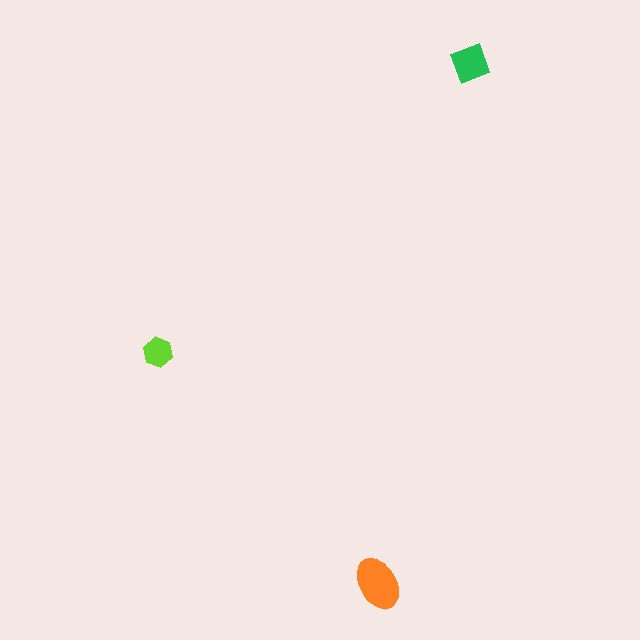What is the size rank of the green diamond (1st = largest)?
2nd.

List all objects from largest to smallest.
The orange ellipse, the green diamond, the lime hexagon.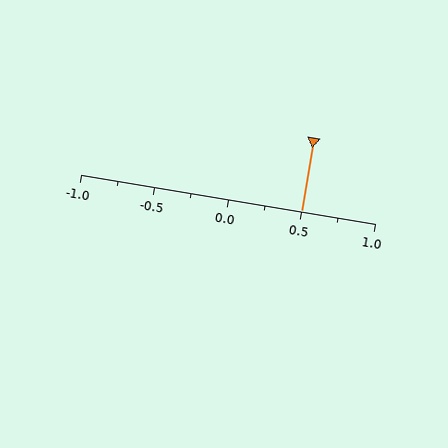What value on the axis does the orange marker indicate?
The marker indicates approximately 0.5.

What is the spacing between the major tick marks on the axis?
The major ticks are spaced 0.5 apart.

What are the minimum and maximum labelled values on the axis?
The axis runs from -1.0 to 1.0.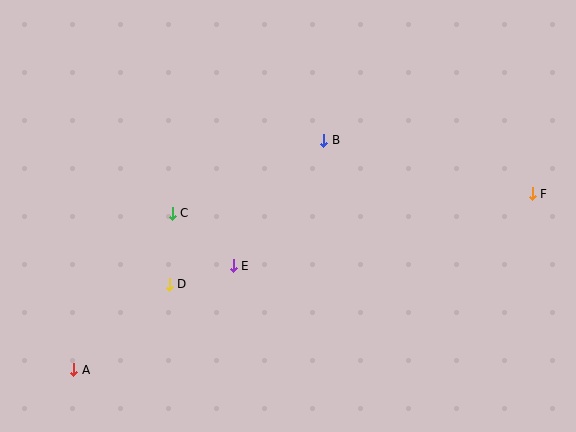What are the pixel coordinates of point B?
Point B is at (324, 140).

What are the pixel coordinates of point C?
Point C is at (172, 213).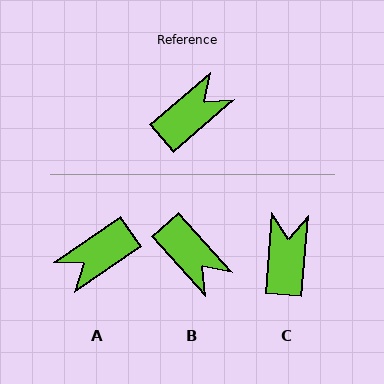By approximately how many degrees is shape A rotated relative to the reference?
Approximately 174 degrees counter-clockwise.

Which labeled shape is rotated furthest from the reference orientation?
A, about 174 degrees away.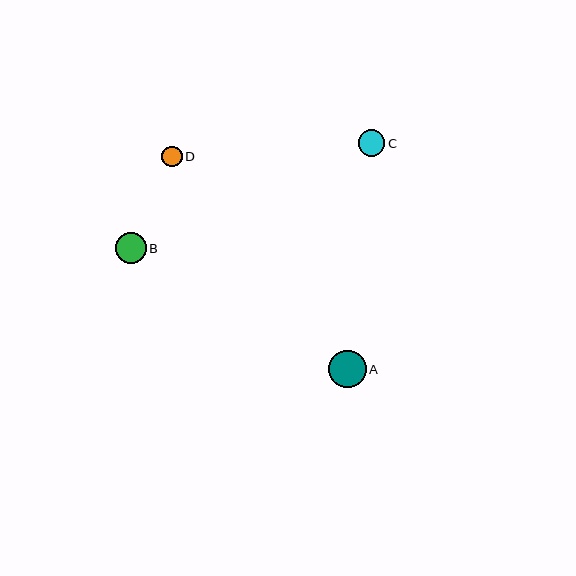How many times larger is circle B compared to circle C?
Circle B is approximately 1.2 times the size of circle C.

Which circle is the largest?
Circle A is the largest with a size of approximately 38 pixels.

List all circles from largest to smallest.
From largest to smallest: A, B, C, D.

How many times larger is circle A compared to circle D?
Circle A is approximately 1.8 times the size of circle D.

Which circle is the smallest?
Circle D is the smallest with a size of approximately 21 pixels.